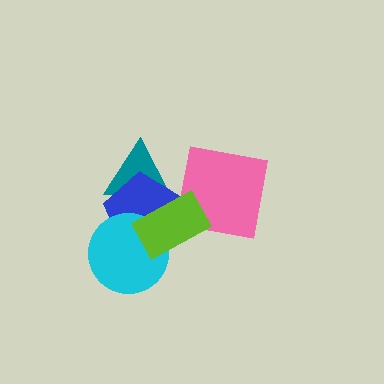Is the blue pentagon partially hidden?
Yes, it is partially covered by another shape.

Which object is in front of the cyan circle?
The lime rectangle is in front of the cyan circle.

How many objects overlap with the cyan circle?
2 objects overlap with the cyan circle.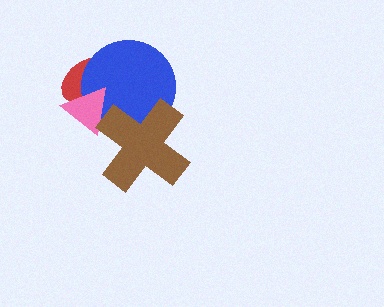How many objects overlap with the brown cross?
2 objects overlap with the brown cross.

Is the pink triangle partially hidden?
Yes, it is partially covered by another shape.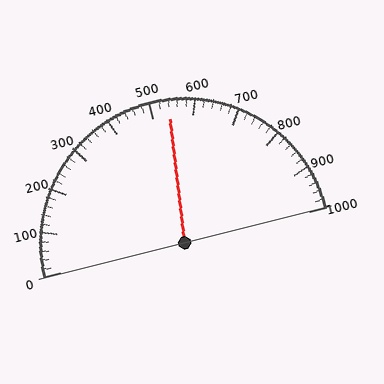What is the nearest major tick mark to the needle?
The nearest major tick mark is 500.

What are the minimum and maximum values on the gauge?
The gauge ranges from 0 to 1000.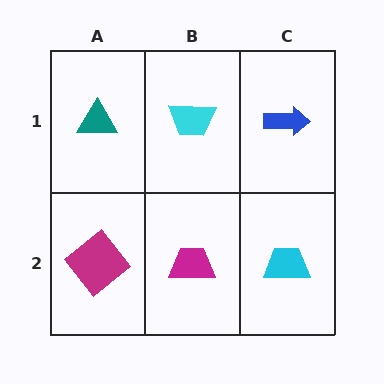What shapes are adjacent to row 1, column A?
A magenta diamond (row 2, column A), a cyan trapezoid (row 1, column B).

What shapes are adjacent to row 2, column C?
A blue arrow (row 1, column C), a magenta trapezoid (row 2, column B).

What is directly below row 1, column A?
A magenta diamond.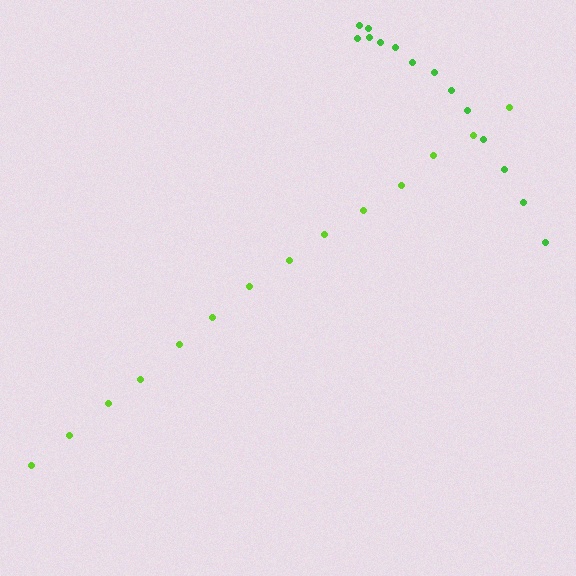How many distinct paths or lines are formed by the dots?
There are 2 distinct paths.